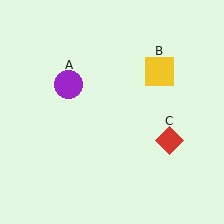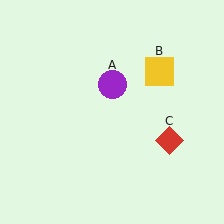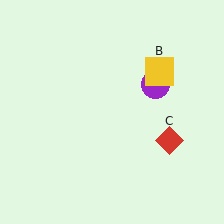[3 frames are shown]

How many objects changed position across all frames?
1 object changed position: purple circle (object A).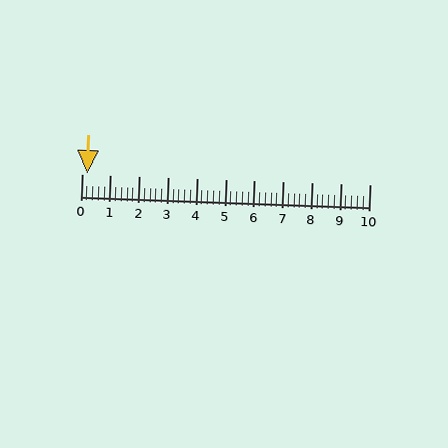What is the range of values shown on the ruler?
The ruler shows values from 0 to 10.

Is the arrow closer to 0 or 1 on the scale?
The arrow is closer to 0.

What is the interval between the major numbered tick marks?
The major tick marks are spaced 1 units apart.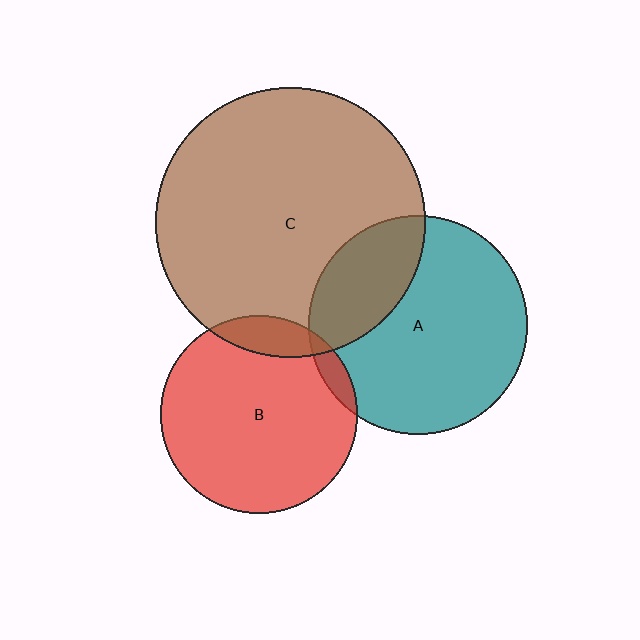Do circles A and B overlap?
Yes.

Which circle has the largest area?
Circle C (brown).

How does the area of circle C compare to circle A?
Approximately 1.5 times.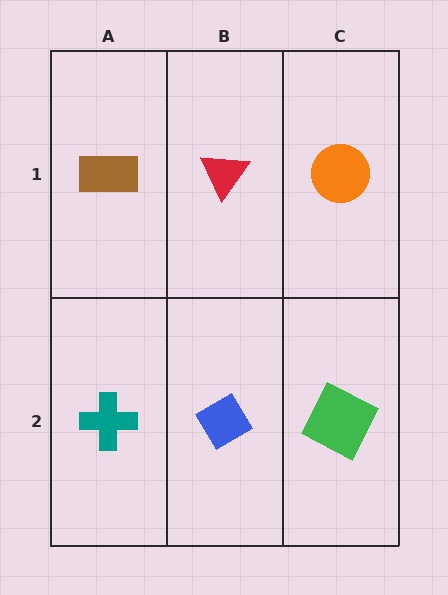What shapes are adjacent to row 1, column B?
A blue diamond (row 2, column B), a brown rectangle (row 1, column A), an orange circle (row 1, column C).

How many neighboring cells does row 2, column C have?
2.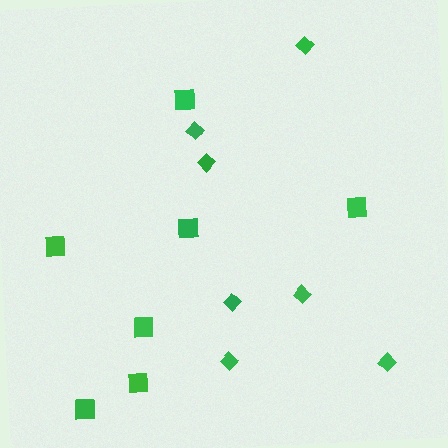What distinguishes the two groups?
There are 2 groups: one group of squares (7) and one group of diamonds (7).